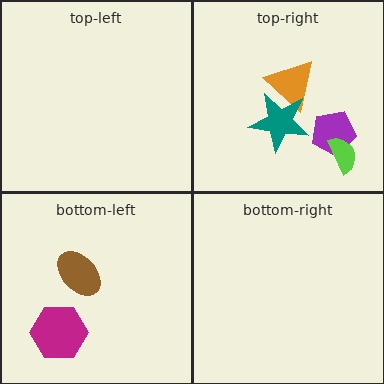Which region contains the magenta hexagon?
The bottom-left region.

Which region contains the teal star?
The top-right region.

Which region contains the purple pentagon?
The top-right region.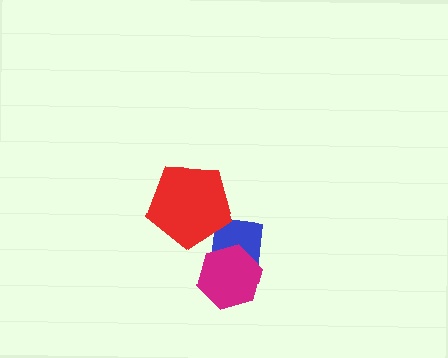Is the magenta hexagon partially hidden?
No, no other shape covers it.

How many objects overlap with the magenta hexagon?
1 object overlaps with the magenta hexagon.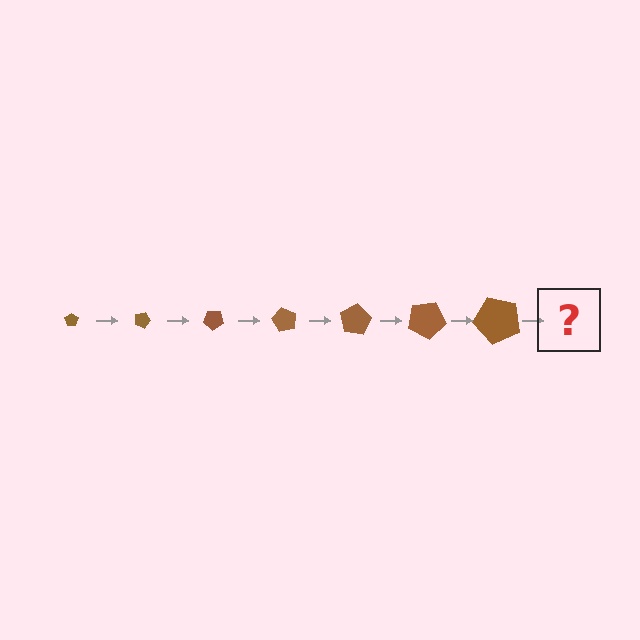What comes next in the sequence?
The next element should be a pentagon, larger than the previous one and rotated 140 degrees from the start.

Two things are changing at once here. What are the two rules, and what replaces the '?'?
The two rules are that the pentagon grows larger each step and it rotates 20 degrees each step. The '?' should be a pentagon, larger than the previous one and rotated 140 degrees from the start.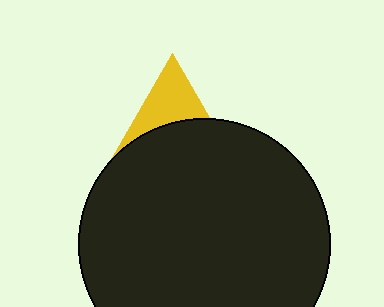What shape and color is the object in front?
The object in front is a black circle.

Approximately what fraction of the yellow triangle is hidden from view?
Roughly 61% of the yellow triangle is hidden behind the black circle.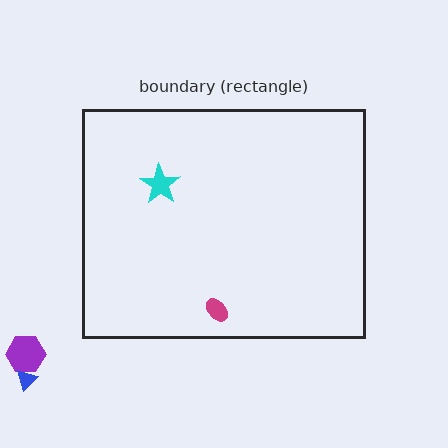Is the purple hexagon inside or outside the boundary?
Outside.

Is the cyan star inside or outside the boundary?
Inside.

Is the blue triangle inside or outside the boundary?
Outside.